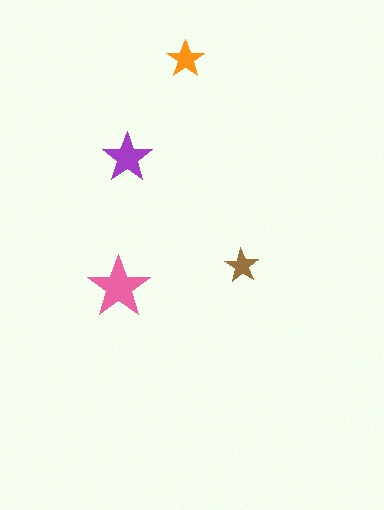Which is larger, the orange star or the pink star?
The pink one.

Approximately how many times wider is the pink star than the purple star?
About 1.5 times wider.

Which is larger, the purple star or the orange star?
The purple one.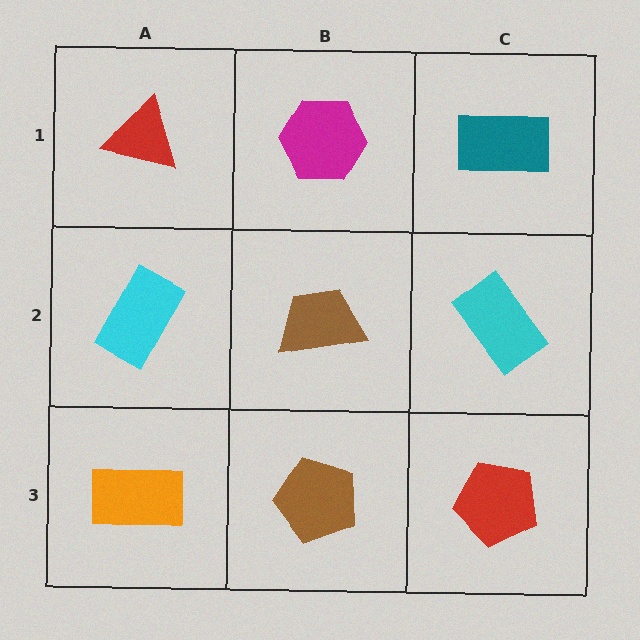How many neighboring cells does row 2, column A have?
3.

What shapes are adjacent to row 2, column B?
A magenta hexagon (row 1, column B), a brown pentagon (row 3, column B), a cyan rectangle (row 2, column A), a cyan rectangle (row 2, column C).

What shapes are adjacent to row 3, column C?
A cyan rectangle (row 2, column C), a brown pentagon (row 3, column B).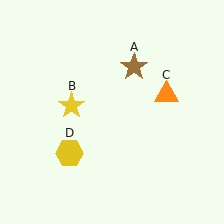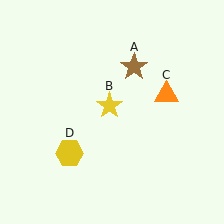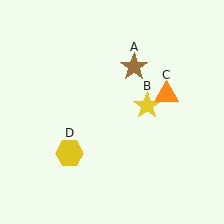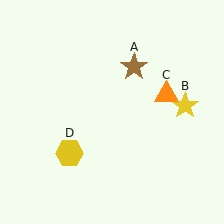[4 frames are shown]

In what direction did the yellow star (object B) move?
The yellow star (object B) moved right.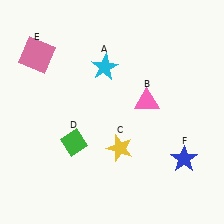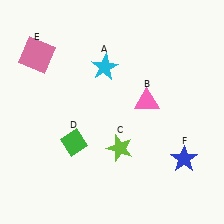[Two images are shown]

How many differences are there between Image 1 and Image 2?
There is 1 difference between the two images.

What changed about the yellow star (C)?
In Image 1, C is yellow. In Image 2, it changed to lime.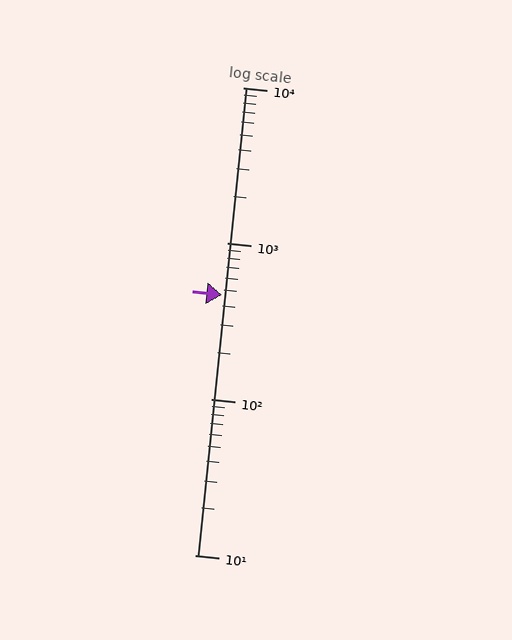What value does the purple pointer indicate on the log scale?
The pointer indicates approximately 470.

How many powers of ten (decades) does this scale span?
The scale spans 3 decades, from 10 to 10000.